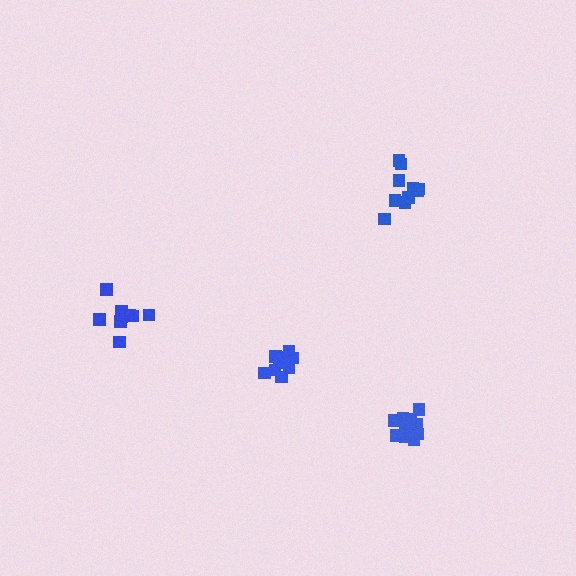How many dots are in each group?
Group 1: 10 dots, Group 2: 9 dots, Group 3: 9 dots, Group 4: 11 dots (39 total).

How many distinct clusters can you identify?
There are 4 distinct clusters.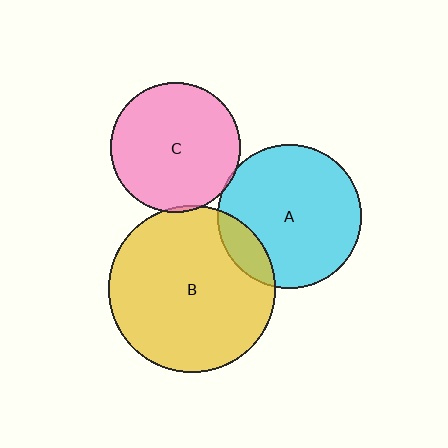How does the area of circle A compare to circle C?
Approximately 1.2 times.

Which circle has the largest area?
Circle B (yellow).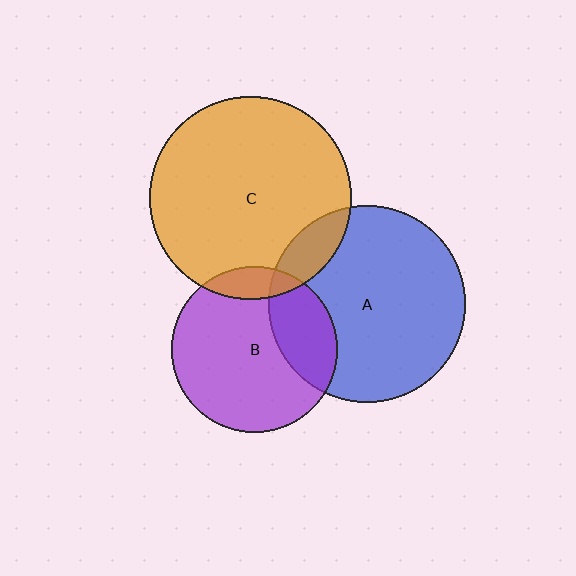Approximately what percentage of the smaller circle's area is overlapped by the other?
Approximately 10%.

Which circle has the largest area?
Circle C (orange).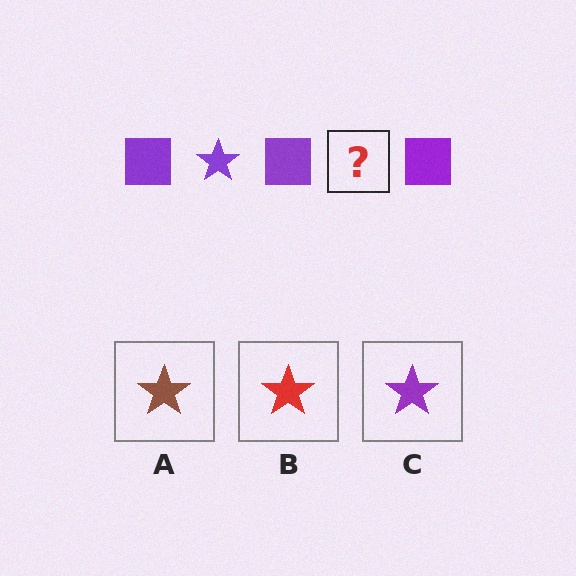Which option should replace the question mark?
Option C.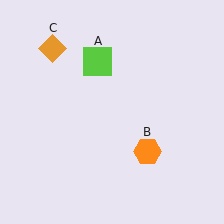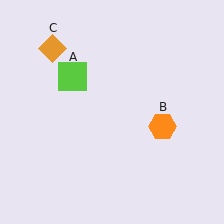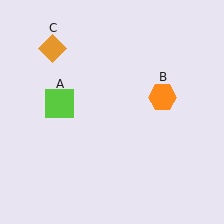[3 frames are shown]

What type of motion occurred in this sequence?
The lime square (object A), orange hexagon (object B) rotated counterclockwise around the center of the scene.